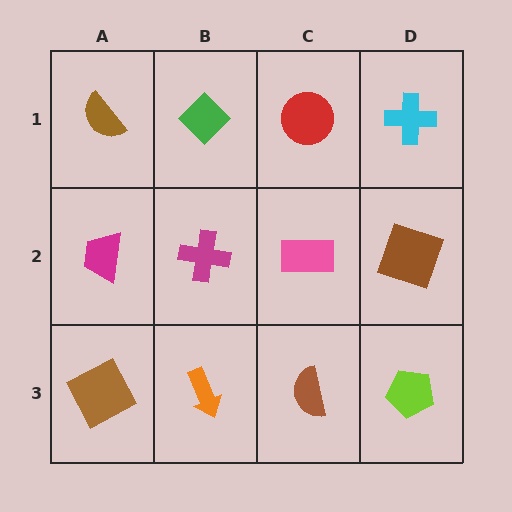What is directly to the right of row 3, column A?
An orange arrow.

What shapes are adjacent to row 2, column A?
A brown semicircle (row 1, column A), a brown square (row 3, column A), a magenta cross (row 2, column B).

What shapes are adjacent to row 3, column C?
A pink rectangle (row 2, column C), an orange arrow (row 3, column B), a lime pentagon (row 3, column D).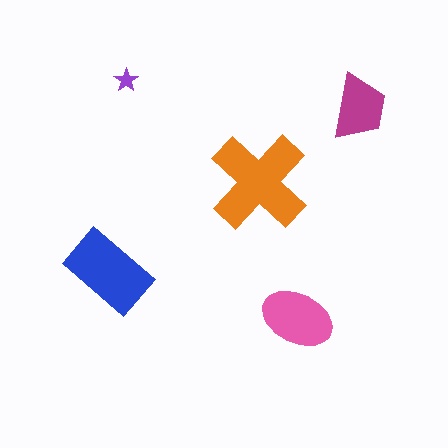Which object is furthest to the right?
The magenta trapezoid is rightmost.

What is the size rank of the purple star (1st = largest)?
5th.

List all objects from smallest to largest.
The purple star, the magenta trapezoid, the pink ellipse, the blue rectangle, the orange cross.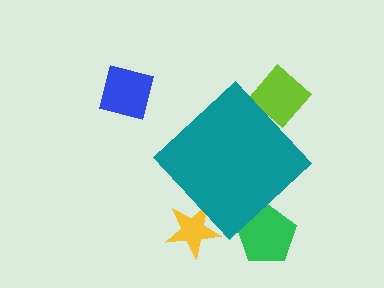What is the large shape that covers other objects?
A teal diamond.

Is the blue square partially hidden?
No, the blue square is fully visible.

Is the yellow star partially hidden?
Yes, the yellow star is partially hidden behind the teal diamond.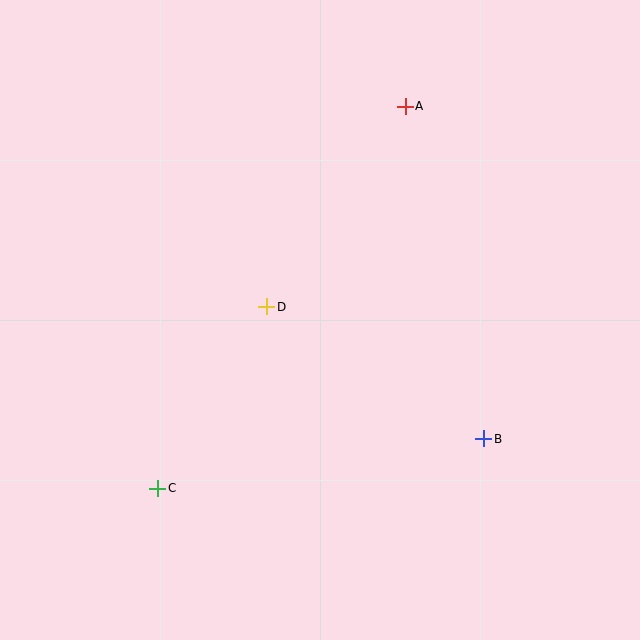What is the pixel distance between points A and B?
The distance between A and B is 342 pixels.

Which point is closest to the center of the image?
Point D at (267, 307) is closest to the center.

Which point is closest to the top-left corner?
Point D is closest to the top-left corner.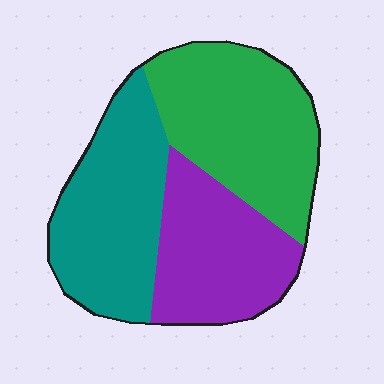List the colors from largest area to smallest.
From largest to smallest: green, teal, purple.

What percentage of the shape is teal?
Teal covers around 35% of the shape.